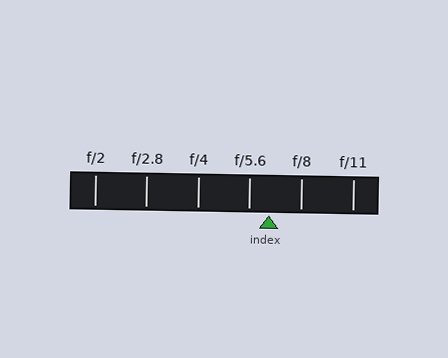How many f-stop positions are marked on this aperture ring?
There are 6 f-stop positions marked.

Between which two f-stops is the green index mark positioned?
The index mark is between f/5.6 and f/8.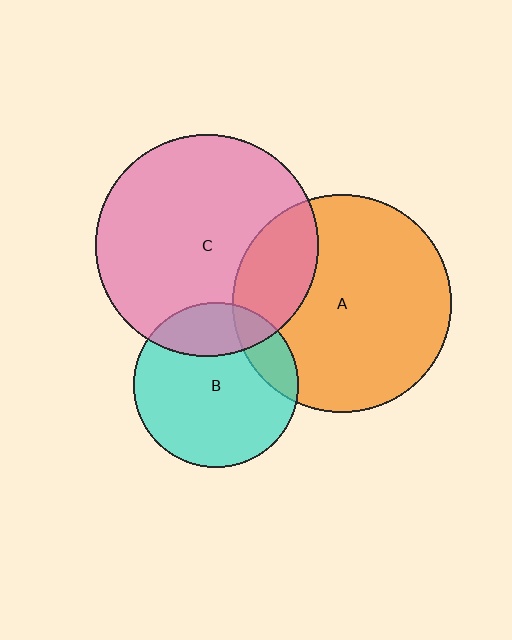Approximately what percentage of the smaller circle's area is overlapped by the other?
Approximately 15%.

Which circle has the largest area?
Circle C (pink).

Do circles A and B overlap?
Yes.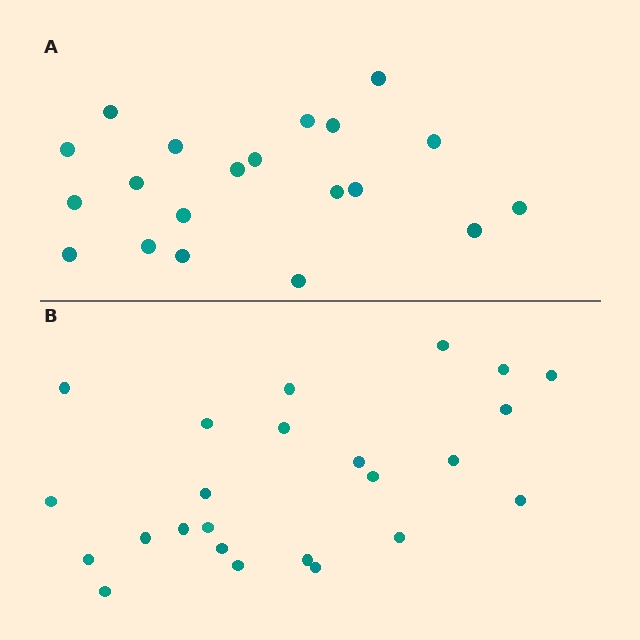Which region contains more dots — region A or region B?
Region B (the bottom region) has more dots.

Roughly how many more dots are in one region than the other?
Region B has about 4 more dots than region A.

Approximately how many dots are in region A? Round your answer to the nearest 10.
About 20 dots.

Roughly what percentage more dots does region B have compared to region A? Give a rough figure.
About 20% more.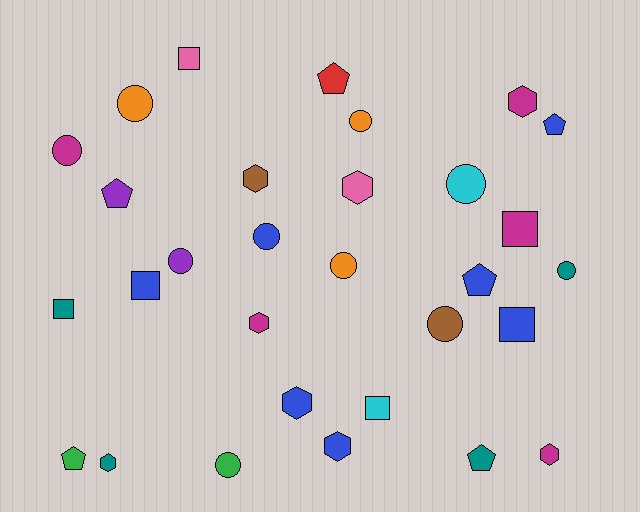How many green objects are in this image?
There are 2 green objects.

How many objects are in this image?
There are 30 objects.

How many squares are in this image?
There are 6 squares.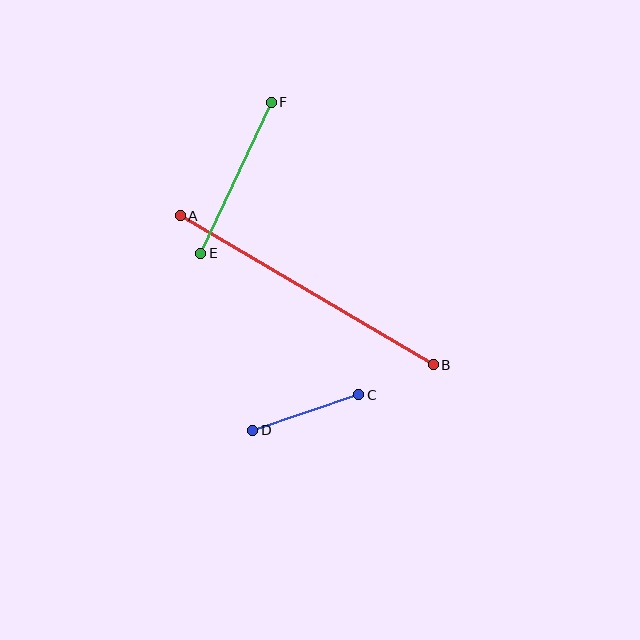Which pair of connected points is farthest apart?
Points A and B are farthest apart.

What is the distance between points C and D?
The distance is approximately 112 pixels.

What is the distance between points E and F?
The distance is approximately 167 pixels.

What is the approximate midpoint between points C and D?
The midpoint is at approximately (306, 413) pixels.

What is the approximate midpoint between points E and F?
The midpoint is at approximately (236, 178) pixels.